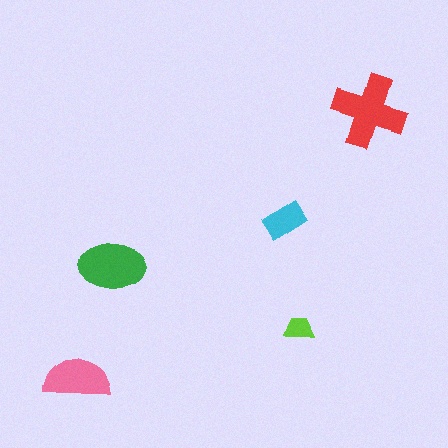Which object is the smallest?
The lime trapezoid.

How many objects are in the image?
There are 5 objects in the image.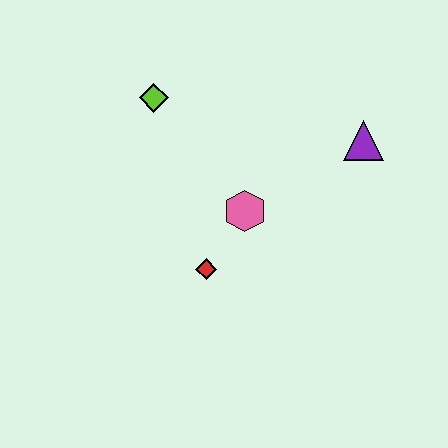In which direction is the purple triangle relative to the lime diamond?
The purple triangle is to the right of the lime diamond.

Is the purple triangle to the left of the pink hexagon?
No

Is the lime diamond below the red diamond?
No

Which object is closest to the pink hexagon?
The red diamond is closest to the pink hexagon.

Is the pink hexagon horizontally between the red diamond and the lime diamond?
No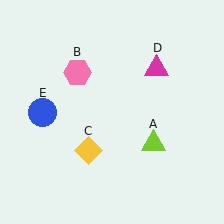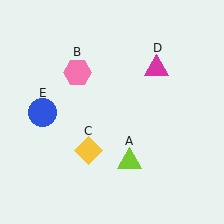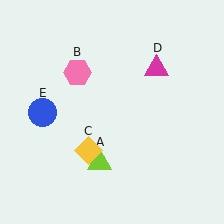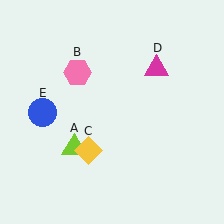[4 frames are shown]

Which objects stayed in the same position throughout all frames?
Pink hexagon (object B) and yellow diamond (object C) and magenta triangle (object D) and blue circle (object E) remained stationary.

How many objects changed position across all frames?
1 object changed position: lime triangle (object A).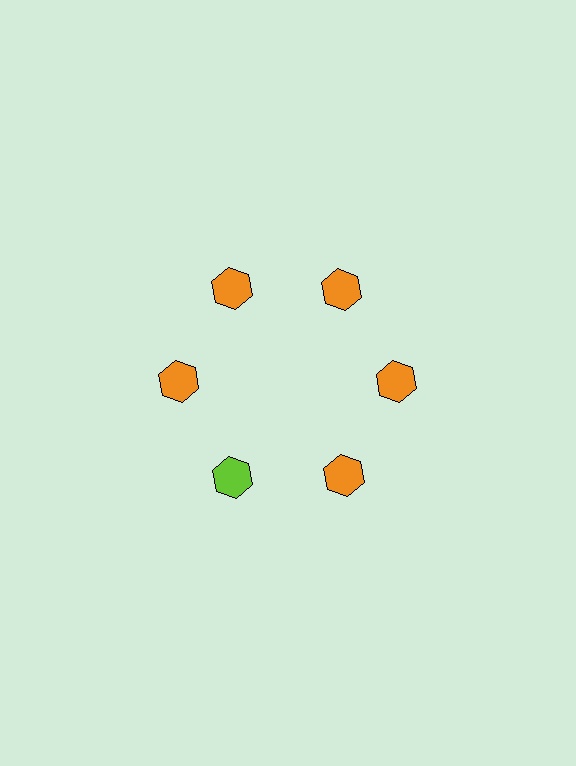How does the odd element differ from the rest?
It has a different color: lime instead of orange.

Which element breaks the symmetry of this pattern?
The lime hexagon at roughly the 7 o'clock position breaks the symmetry. All other shapes are orange hexagons.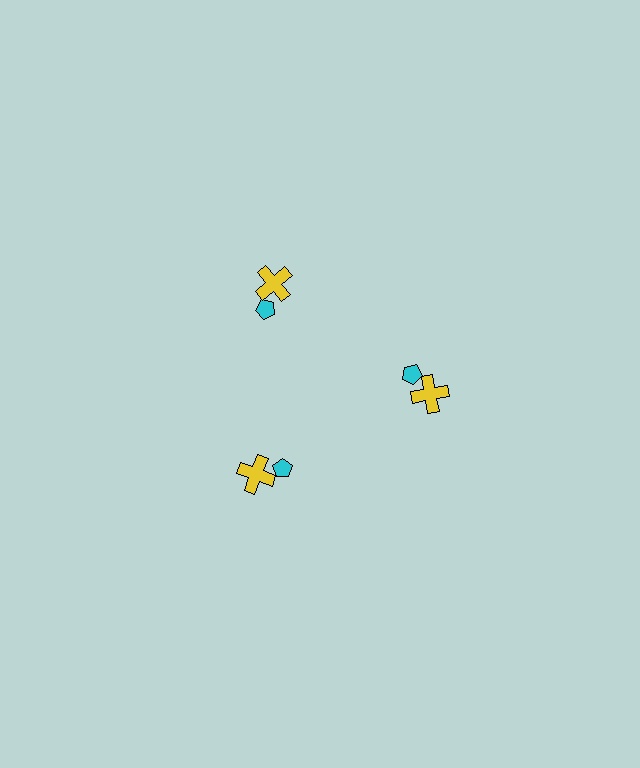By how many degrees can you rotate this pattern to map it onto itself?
The pattern maps onto itself every 120 degrees of rotation.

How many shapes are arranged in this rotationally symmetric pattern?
There are 6 shapes, arranged in 3 groups of 2.